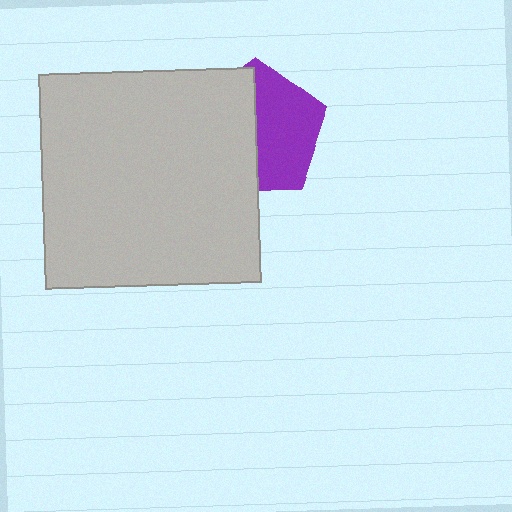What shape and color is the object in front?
The object in front is a light gray square.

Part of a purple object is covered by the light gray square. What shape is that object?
It is a pentagon.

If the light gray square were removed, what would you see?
You would see the complete purple pentagon.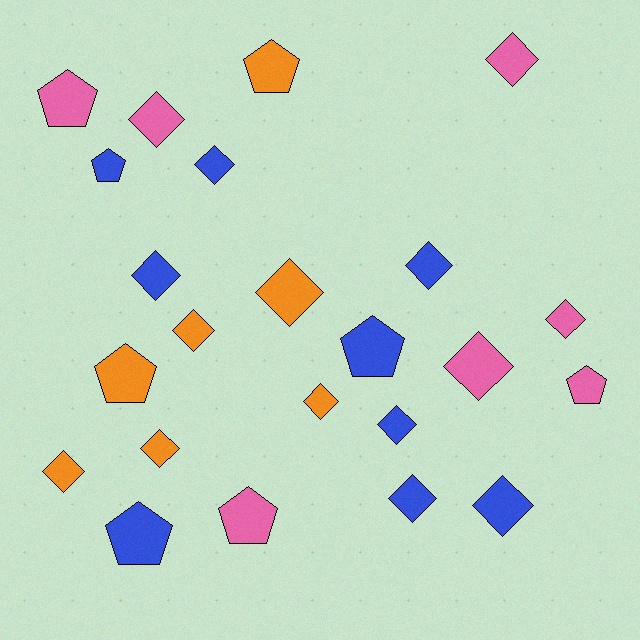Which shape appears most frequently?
Diamond, with 15 objects.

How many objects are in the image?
There are 23 objects.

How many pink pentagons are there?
There are 3 pink pentagons.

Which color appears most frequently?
Blue, with 9 objects.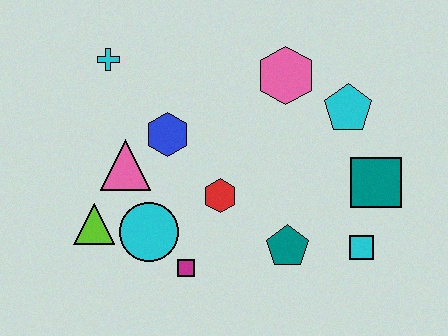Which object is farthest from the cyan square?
The cyan cross is farthest from the cyan square.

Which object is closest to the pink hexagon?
The cyan pentagon is closest to the pink hexagon.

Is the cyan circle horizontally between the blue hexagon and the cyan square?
No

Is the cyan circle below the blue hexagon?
Yes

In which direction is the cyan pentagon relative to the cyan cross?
The cyan pentagon is to the right of the cyan cross.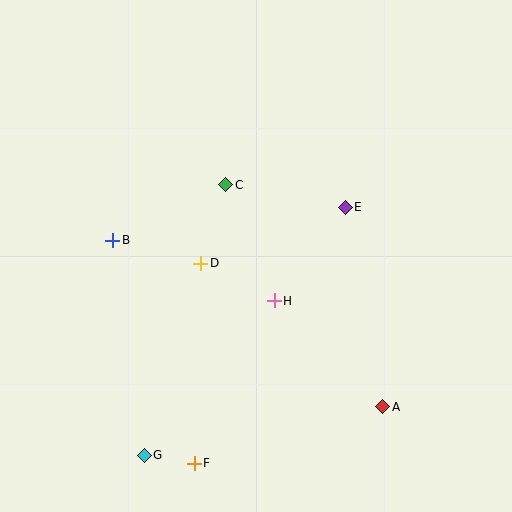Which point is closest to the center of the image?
Point H at (274, 301) is closest to the center.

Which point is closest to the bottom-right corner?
Point A is closest to the bottom-right corner.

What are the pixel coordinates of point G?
Point G is at (144, 455).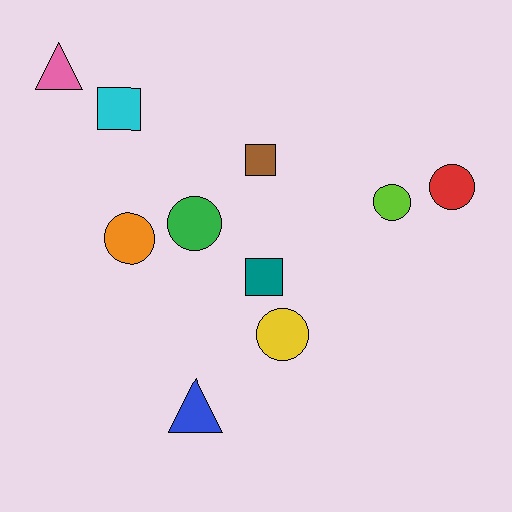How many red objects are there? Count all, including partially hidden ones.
There is 1 red object.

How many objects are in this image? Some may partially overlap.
There are 10 objects.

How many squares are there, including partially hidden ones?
There are 3 squares.